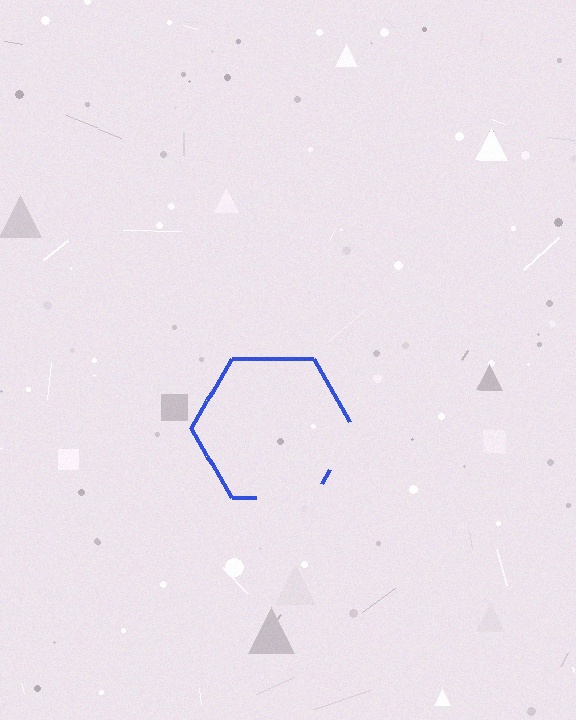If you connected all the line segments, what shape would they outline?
They would outline a hexagon.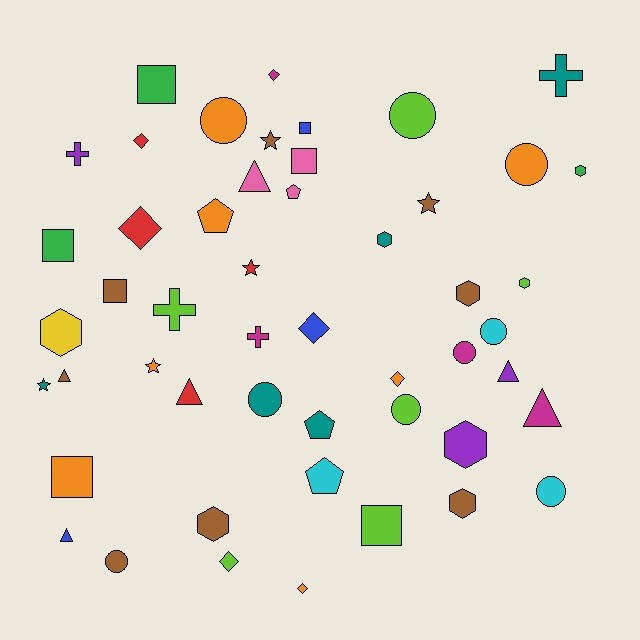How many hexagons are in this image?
There are 8 hexagons.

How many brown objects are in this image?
There are 8 brown objects.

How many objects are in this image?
There are 50 objects.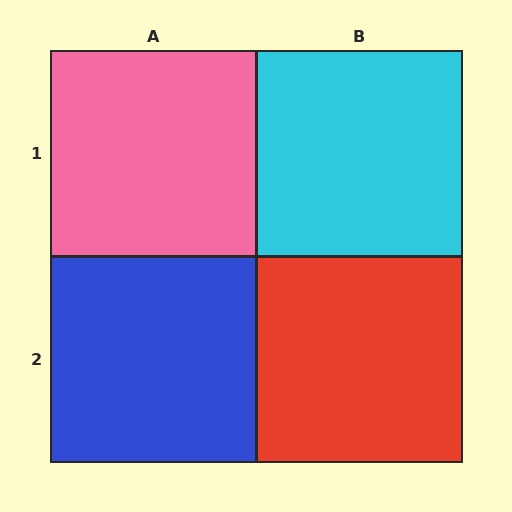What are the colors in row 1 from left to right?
Pink, cyan.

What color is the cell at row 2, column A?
Blue.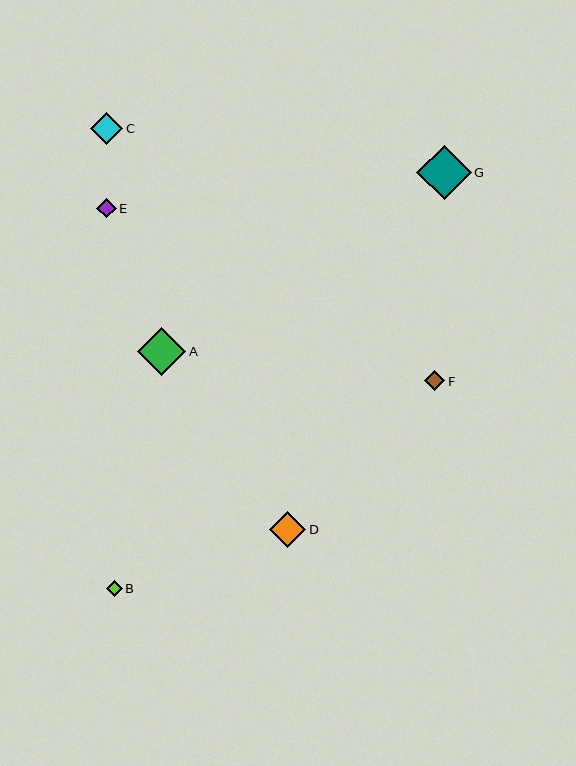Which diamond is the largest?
Diamond G is the largest with a size of approximately 55 pixels.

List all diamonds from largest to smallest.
From largest to smallest: G, A, D, C, F, E, B.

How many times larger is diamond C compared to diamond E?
Diamond C is approximately 1.7 times the size of diamond E.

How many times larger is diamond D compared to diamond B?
Diamond D is approximately 2.2 times the size of diamond B.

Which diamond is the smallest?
Diamond B is the smallest with a size of approximately 16 pixels.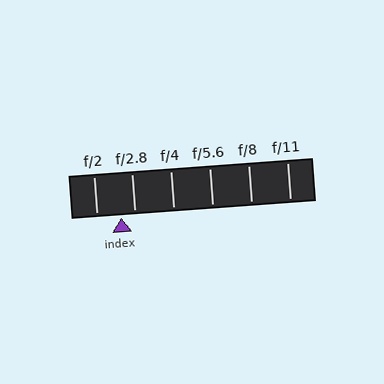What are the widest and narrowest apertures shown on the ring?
The widest aperture shown is f/2 and the narrowest is f/11.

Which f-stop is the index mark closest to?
The index mark is closest to f/2.8.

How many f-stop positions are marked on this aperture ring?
There are 6 f-stop positions marked.